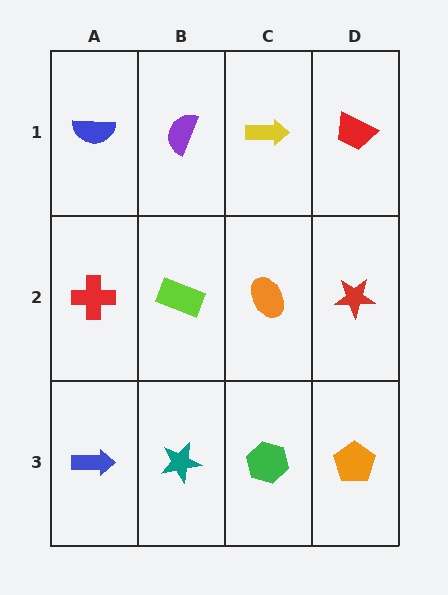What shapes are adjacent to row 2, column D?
A red trapezoid (row 1, column D), an orange pentagon (row 3, column D), an orange ellipse (row 2, column C).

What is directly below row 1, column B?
A lime rectangle.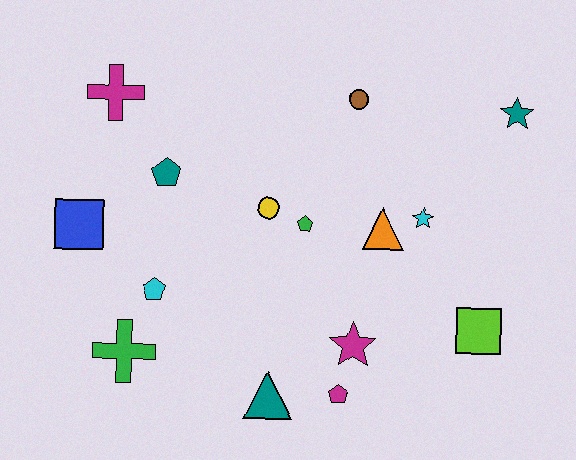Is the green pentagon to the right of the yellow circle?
Yes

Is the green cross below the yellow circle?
Yes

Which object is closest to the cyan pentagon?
The green cross is closest to the cyan pentagon.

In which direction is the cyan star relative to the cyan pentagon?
The cyan star is to the right of the cyan pentagon.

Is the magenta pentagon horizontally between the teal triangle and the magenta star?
Yes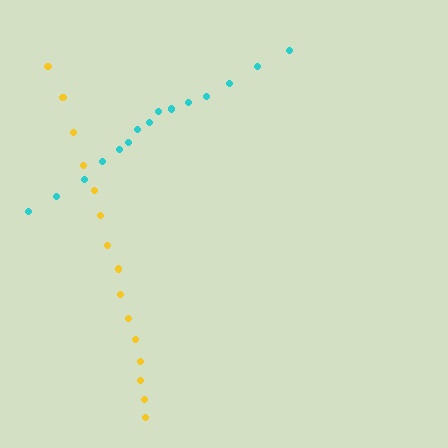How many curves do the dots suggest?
There are 2 distinct paths.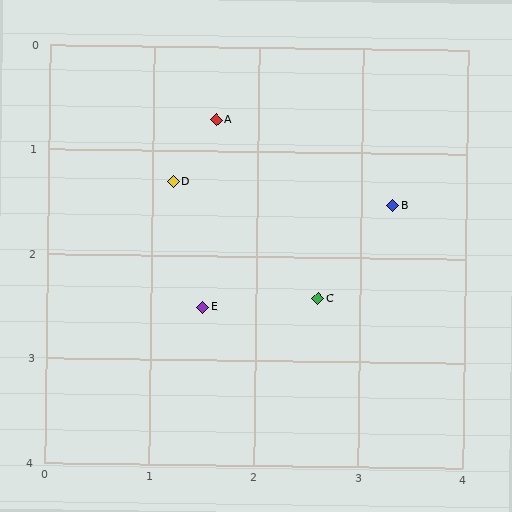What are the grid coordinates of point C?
Point C is at approximately (2.6, 2.4).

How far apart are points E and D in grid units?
Points E and D are about 1.2 grid units apart.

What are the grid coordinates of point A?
Point A is at approximately (1.6, 0.7).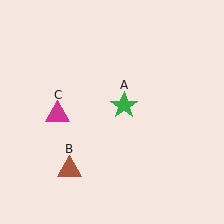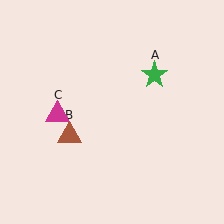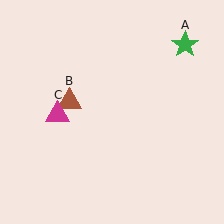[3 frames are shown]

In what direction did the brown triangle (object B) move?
The brown triangle (object B) moved up.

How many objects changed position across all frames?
2 objects changed position: green star (object A), brown triangle (object B).